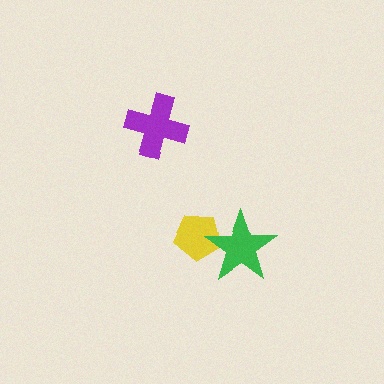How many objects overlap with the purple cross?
0 objects overlap with the purple cross.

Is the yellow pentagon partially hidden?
Yes, it is partially covered by another shape.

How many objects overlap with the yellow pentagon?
1 object overlaps with the yellow pentagon.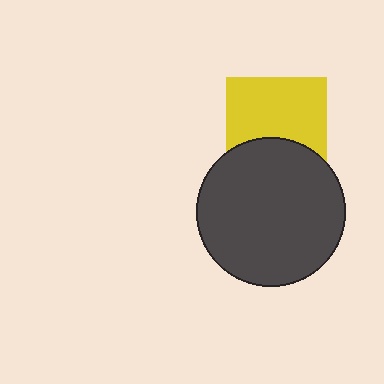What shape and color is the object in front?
The object in front is a dark gray circle.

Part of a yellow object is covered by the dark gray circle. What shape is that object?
It is a square.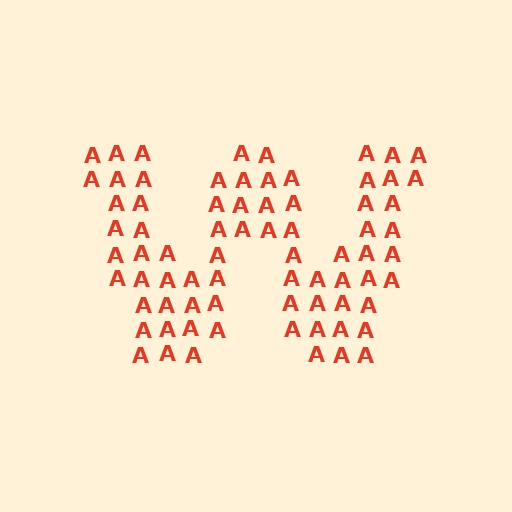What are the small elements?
The small elements are letter A's.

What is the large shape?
The large shape is the letter W.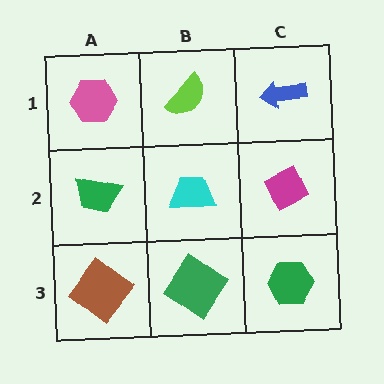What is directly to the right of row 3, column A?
A green diamond.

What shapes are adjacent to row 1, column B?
A cyan trapezoid (row 2, column B), a pink hexagon (row 1, column A), a blue arrow (row 1, column C).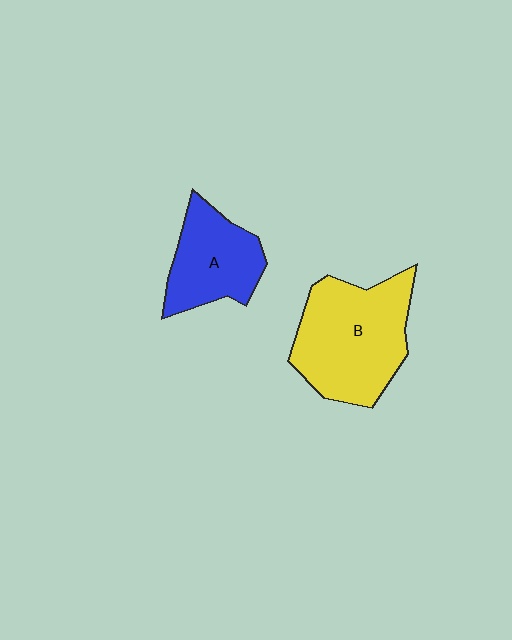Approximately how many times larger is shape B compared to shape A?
Approximately 1.6 times.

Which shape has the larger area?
Shape B (yellow).